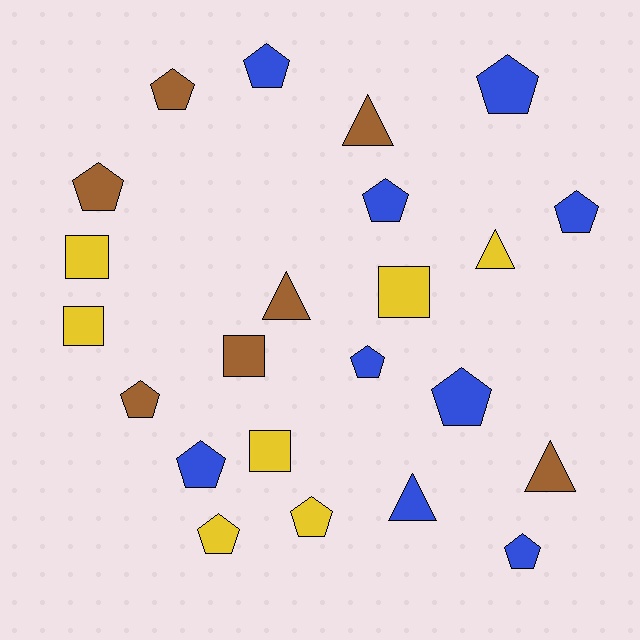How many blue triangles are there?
There is 1 blue triangle.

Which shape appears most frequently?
Pentagon, with 13 objects.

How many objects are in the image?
There are 23 objects.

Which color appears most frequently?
Blue, with 9 objects.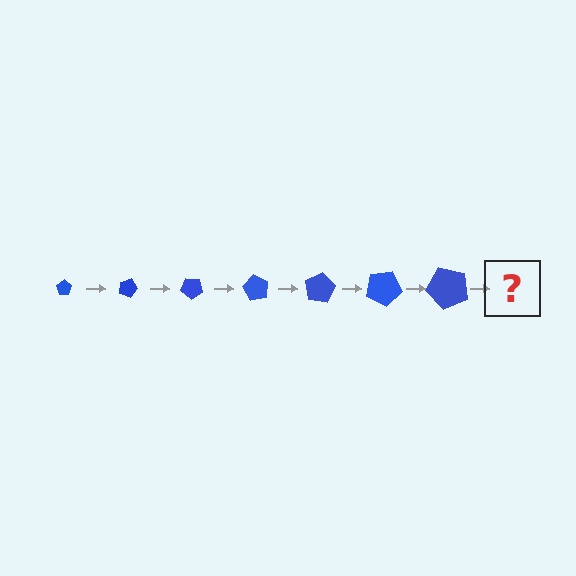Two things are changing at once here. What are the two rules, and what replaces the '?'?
The two rules are that the pentagon grows larger each step and it rotates 20 degrees each step. The '?' should be a pentagon, larger than the previous one and rotated 140 degrees from the start.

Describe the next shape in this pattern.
It should be a pentagon, larger than the previous one and rotated 140 degrees from the start.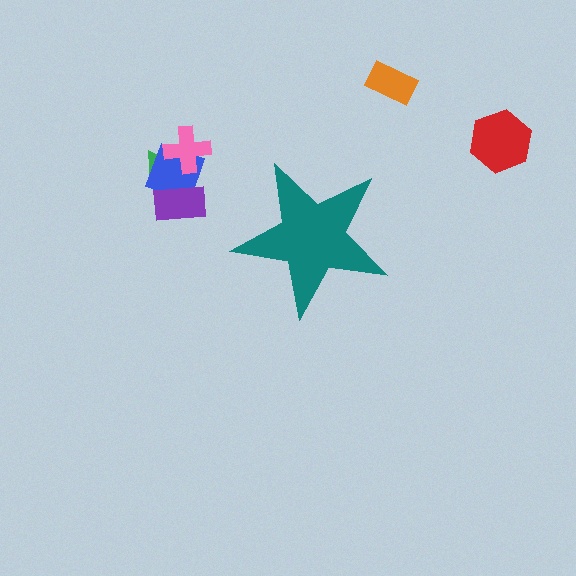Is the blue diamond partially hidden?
No, the blue diamond is fully visible.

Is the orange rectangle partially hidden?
No, the orange rectangle is fully visible.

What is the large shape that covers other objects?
A teal star.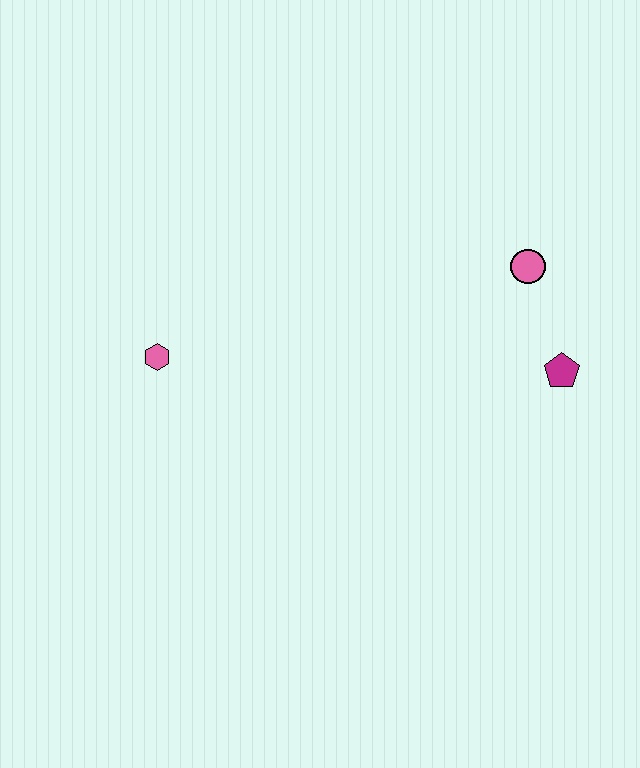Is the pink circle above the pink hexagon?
Yes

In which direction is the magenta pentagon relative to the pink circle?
The magenta pentagon is below the pink circle.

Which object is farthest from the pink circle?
The pink hexagon is farthest from the pink circle.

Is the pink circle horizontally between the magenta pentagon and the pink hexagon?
Yes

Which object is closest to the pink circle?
The magenta pentagon is closest to the pink circle.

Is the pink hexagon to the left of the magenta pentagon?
Yes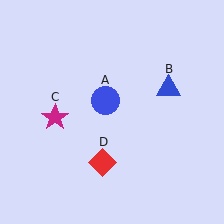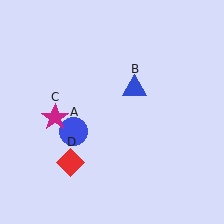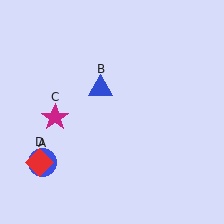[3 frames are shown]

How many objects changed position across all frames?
3 objects changed position: blue circle (object A), blue triangle (object B), red diamond (object D).